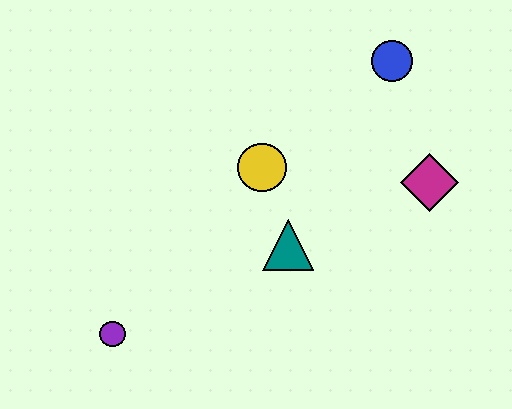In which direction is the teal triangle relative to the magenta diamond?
The teal triangle is to the left of the magenta diamond.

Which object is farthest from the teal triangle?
The blue circle is farthest from the teal triangle.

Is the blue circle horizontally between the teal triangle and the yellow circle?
No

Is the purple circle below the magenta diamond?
Yes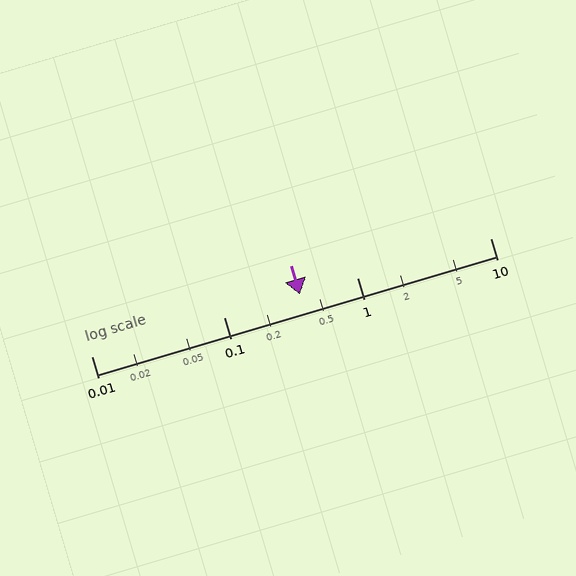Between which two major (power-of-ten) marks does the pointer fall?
The pointer is between 0.1 and 1.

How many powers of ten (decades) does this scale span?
The scale spans 3 decades, from 0.01 to 10.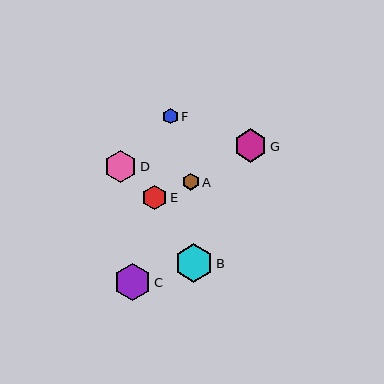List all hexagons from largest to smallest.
From largest to smallest: B, C, G, D, E, A, F.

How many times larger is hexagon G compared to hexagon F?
Hexagon G is approximately 2.1 times the size of hexagon F.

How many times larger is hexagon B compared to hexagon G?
Hexagon B is approximately 1.2 times the size of hexagon G.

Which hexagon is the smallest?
Hexagon F is the smallest with a size of approximately 15 pixels.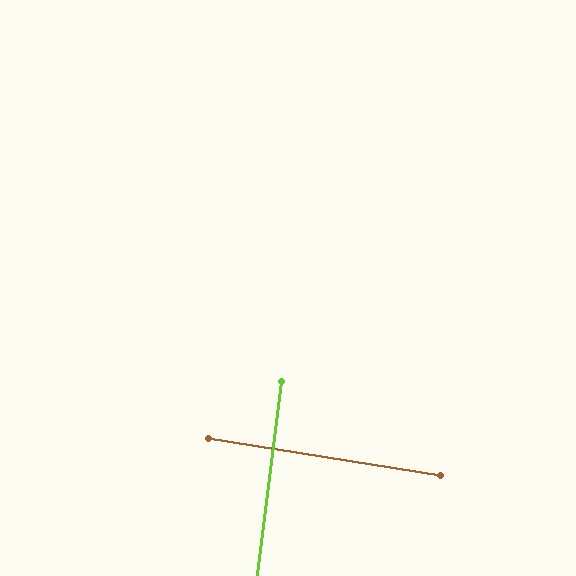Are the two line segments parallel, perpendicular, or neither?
Perpendicular — they meet at approximately 88°.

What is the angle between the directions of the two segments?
Approximately 88 degrees.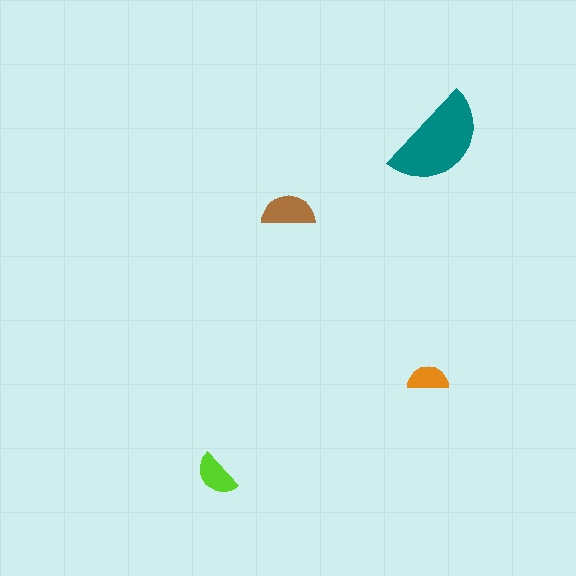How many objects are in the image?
There are 4 objects in the image.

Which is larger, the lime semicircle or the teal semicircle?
The teal one.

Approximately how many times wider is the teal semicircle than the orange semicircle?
About 2.5 times wider.